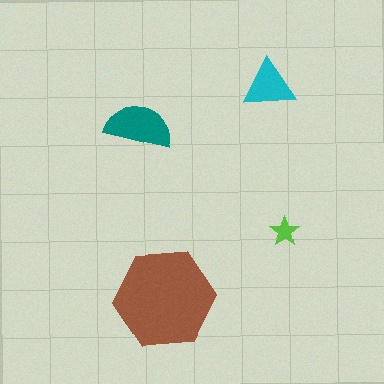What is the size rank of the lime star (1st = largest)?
4th.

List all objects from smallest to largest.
The lime star, the cyan triangle, the teal semicircle, the brown hexagon.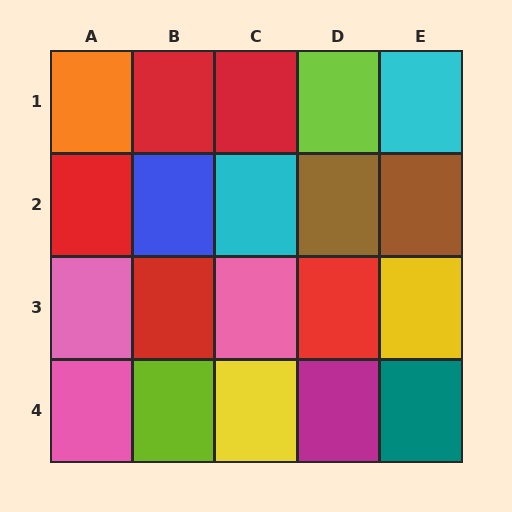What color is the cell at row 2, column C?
Cyan.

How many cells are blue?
1 cell is blue.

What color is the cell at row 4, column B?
Lime.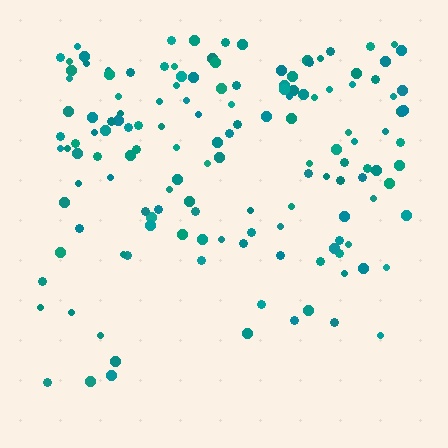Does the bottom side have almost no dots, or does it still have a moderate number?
Still a moderate number, just noticeably fewer than the top.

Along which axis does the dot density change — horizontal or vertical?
Vertical.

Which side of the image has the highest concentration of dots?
The top.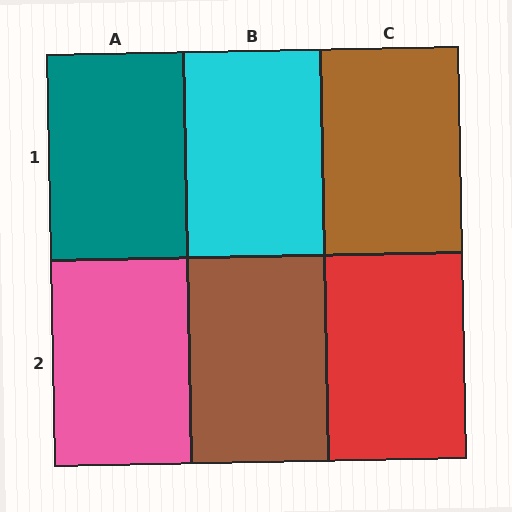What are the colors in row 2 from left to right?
Pink, brown, red.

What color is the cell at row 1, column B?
Cyan.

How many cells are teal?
1 cell is teal.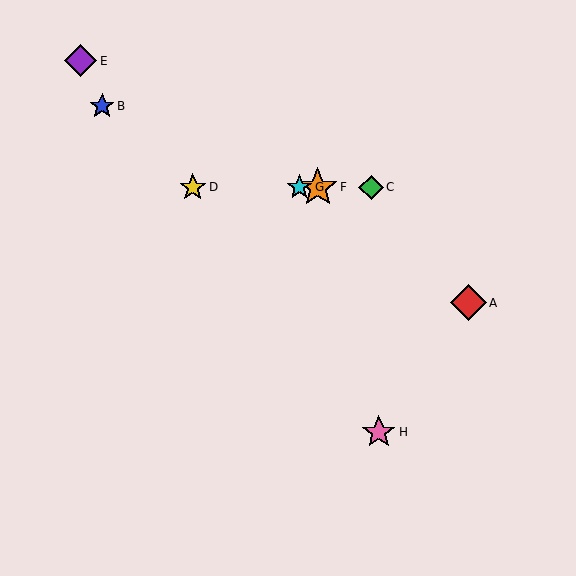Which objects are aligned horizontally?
Objects C, D, F, G are aligned horizontally.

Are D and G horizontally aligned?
Yes, both are at y≈187.